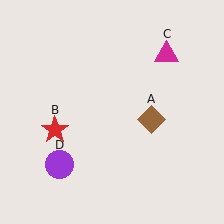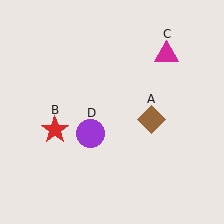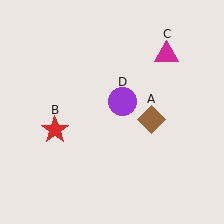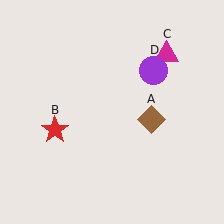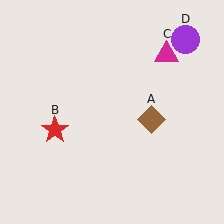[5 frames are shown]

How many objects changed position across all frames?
1 object changed position: purple circle (object D).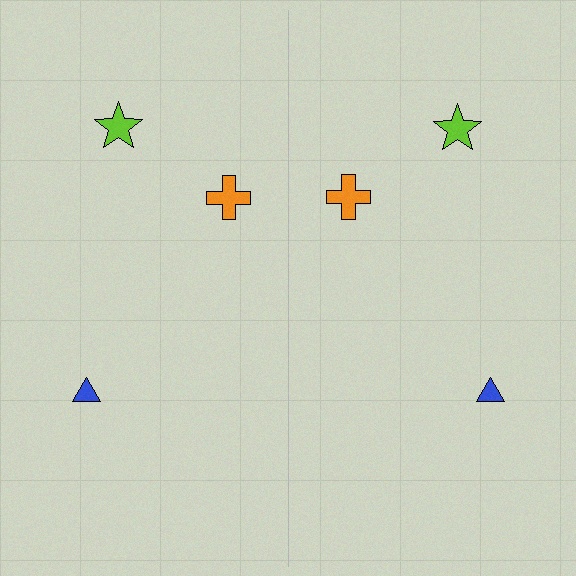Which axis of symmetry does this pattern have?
The pattern has a vertical axis of symmetry running through the center of the image.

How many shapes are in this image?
There are 6 shapes in this image.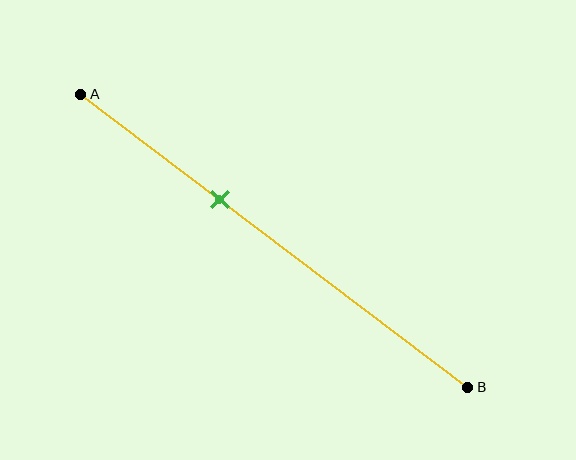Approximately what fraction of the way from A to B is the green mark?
The green mark is approximately 35% of the way from A to B.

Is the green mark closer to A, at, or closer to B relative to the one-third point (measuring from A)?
The green mark is approximately at the one-third point of segment AB.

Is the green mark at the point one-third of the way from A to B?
Yes, the mark is approximately at the one-third point.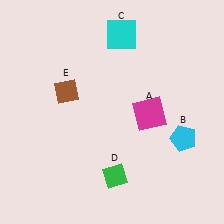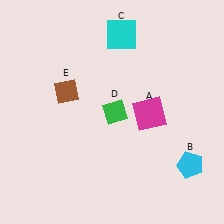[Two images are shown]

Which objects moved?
The objects that moved are: the cyan pentagon (B), the green diamond (D).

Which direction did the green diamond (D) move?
The green diamond (D) moved up.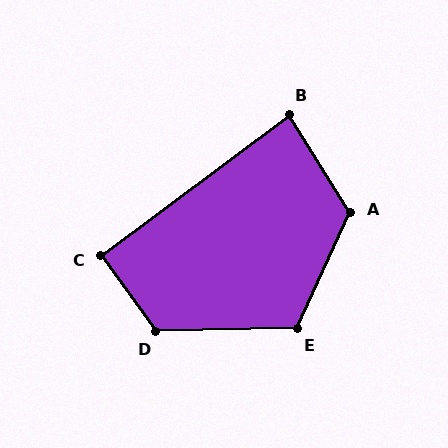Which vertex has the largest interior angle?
D, at approximately 124 degrees.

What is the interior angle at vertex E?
Approximately 116 degrees (obtuse).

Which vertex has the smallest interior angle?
B, at approximately 86 degrees.